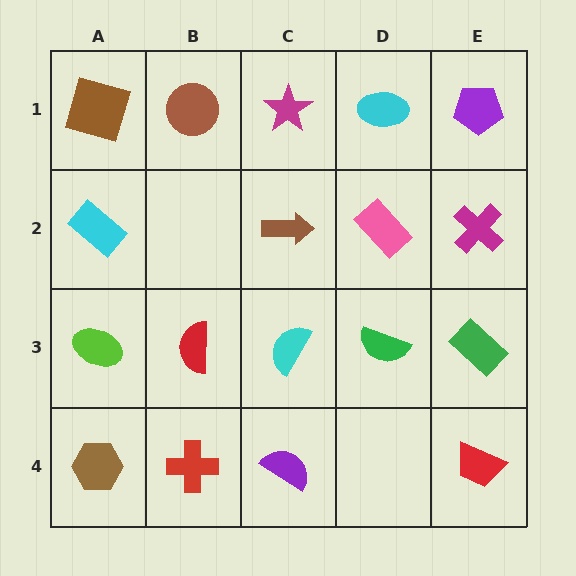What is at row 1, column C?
A magenta star.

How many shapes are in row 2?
4 shapes.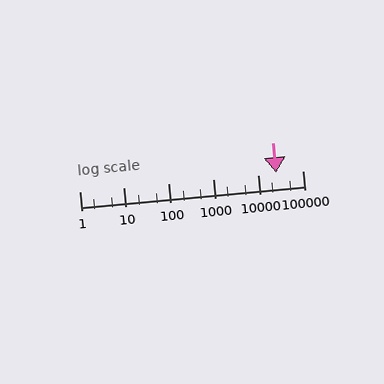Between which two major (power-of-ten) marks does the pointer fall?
The pointer is between 10000 and 100000.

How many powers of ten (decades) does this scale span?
The scale spans 5 decades, from 1 to 100000.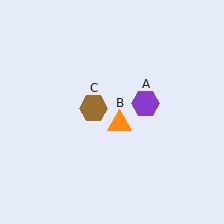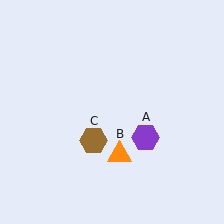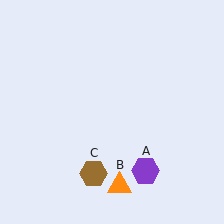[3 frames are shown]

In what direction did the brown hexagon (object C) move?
The brown hexagon (object C) moved down.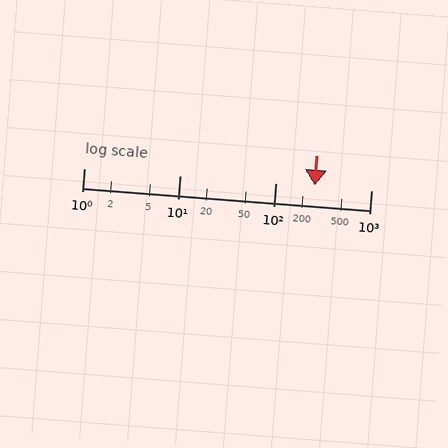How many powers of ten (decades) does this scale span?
The scale spans 3 decades, from 1 to 1000.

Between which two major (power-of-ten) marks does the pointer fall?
The pointer is between 100 and 1000.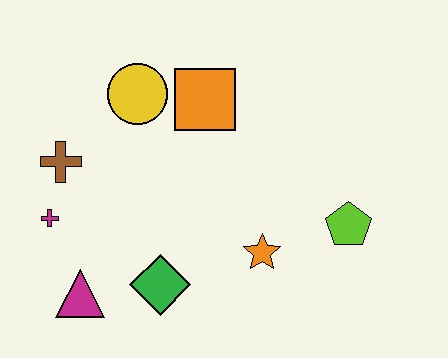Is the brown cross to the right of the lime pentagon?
No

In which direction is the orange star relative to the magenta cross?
The orange star is to the right of the magenta cross.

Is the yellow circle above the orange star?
Yes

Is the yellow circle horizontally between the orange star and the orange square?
No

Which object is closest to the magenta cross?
The brown cross is closest to the magenta cross.